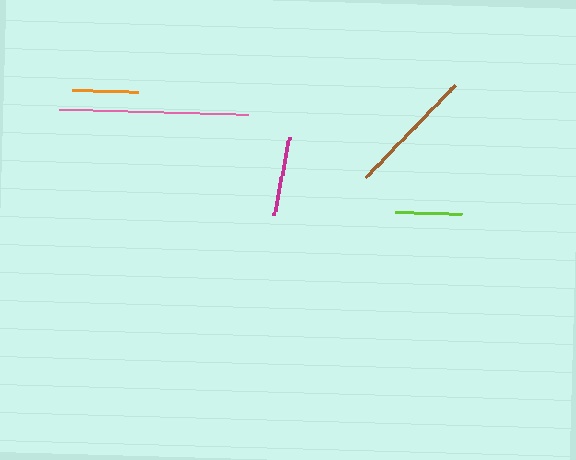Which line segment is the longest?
The pink line is the longest at approximately 188 pixels.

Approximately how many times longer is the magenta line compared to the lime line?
The magenta line is approximately 1.2 times the length of the lime line.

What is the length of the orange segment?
The orange segment is approximately 66 pixels long.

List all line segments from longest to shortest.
From longest to shortest: pink, brown, magenta, lime, orange.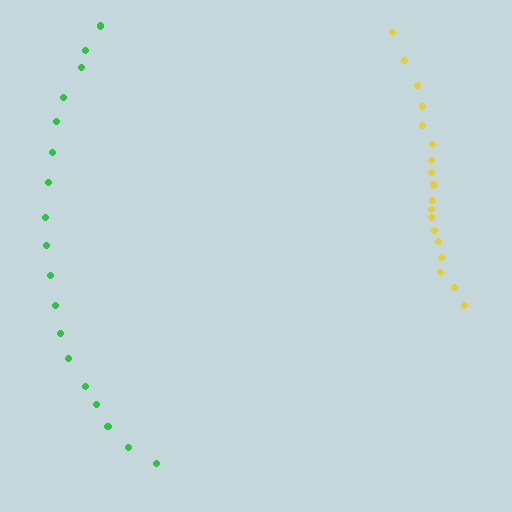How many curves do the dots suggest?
There are 2 distinct paths.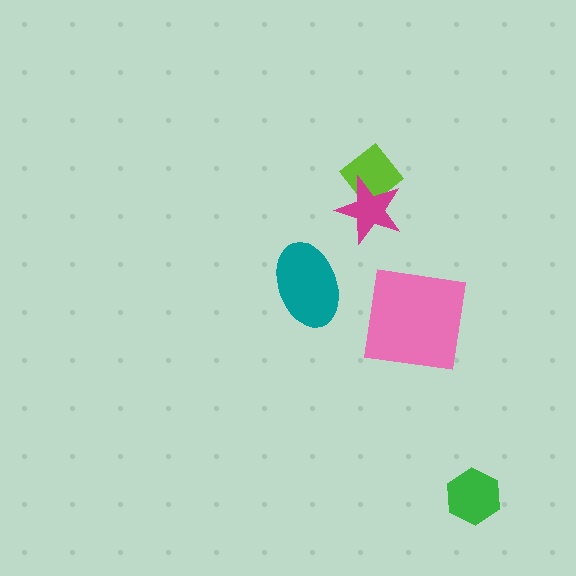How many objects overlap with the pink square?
0 objects overlap with the pink square.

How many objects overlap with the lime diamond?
1 object overlaps with the lime diamond.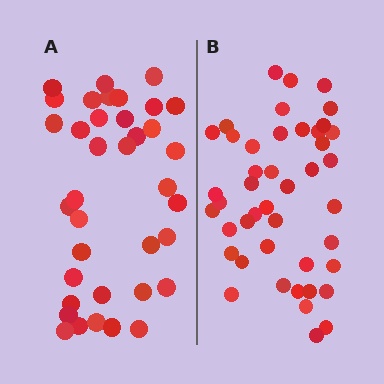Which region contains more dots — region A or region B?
Region B (the right region) has more dots.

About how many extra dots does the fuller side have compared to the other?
Region B has roughly 8 or so more dots than region A.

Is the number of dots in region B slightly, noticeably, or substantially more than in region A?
Region B has only slightly more — the two regions are fairly close. The ratio is roughly 1.2 to 1.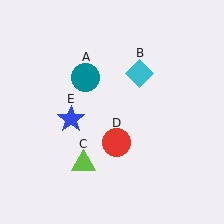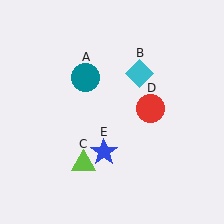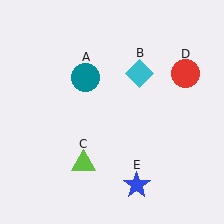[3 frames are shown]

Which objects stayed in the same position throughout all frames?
Teal circle (object A) and cyan diamond (object B) and lime triangle (object C) remained stationary.